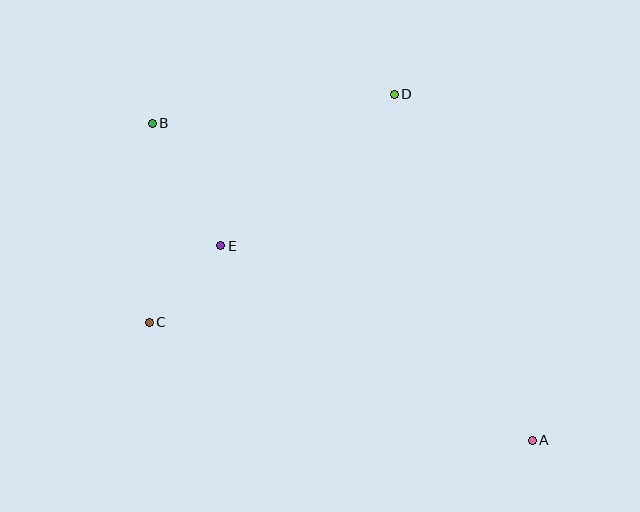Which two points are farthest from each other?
Points A and B are farthest from each other.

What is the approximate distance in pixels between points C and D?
The distance between C and D is approximately 335 pixels.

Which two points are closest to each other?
Points C and E are closest to each other.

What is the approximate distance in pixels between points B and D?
The distance between B and D is approximately 244 pixels.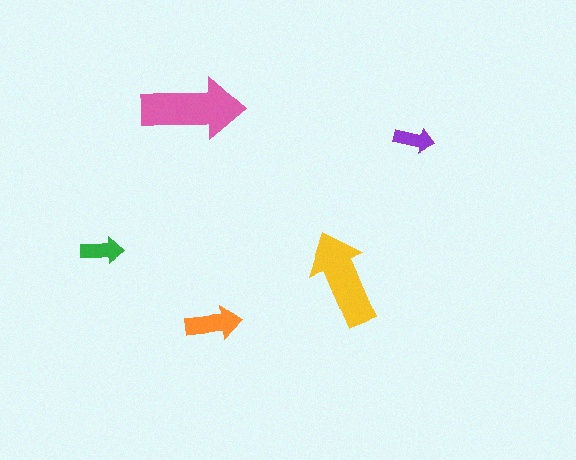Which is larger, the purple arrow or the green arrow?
The green one.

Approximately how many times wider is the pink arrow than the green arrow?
About 2.5 times wider.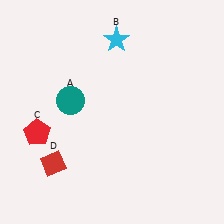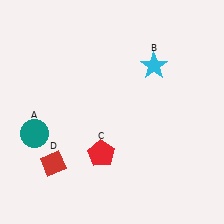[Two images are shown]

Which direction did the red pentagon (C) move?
The red pentagon (C) moved right.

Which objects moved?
The objects that moved are: the teal circle (A), the cyan star (B), the red pentagon (C).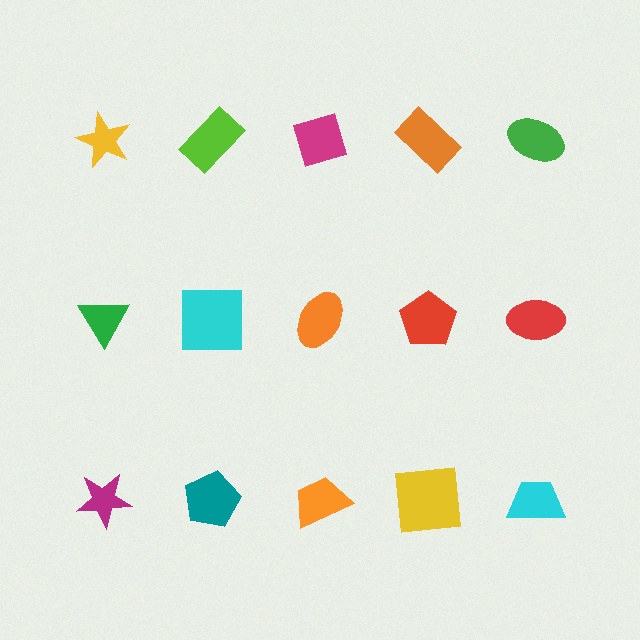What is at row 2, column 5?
A red ellipse.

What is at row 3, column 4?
A yellow square.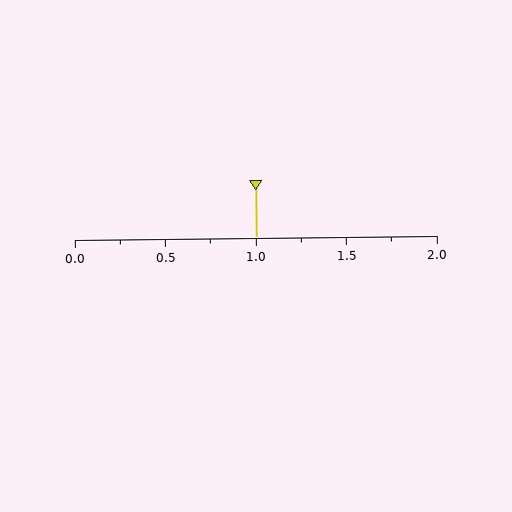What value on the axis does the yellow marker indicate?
The marker indicates approximately 1.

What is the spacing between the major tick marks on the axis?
The major ticks are spaced 0.5 apart.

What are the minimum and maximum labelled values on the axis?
The axis runs from 0.0 to 2.0.